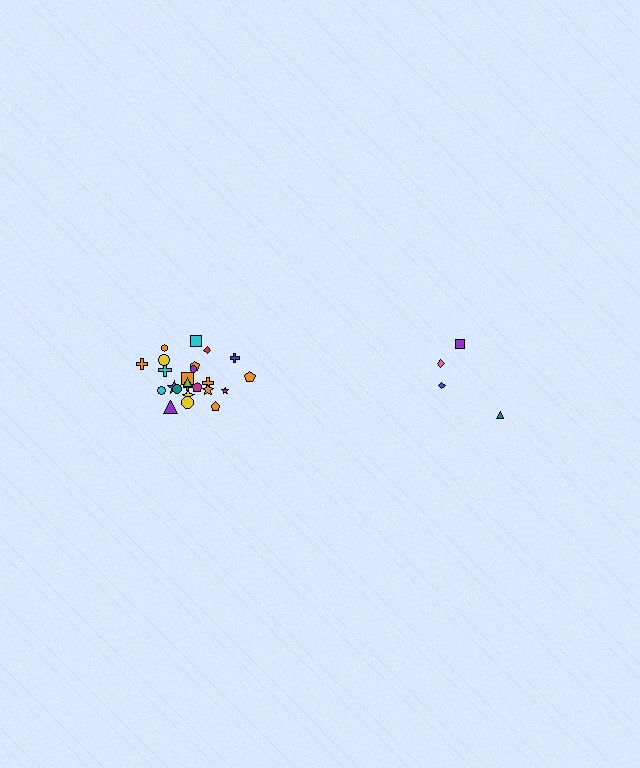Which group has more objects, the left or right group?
The left group.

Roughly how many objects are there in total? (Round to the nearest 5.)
Roughly 30 objects in total.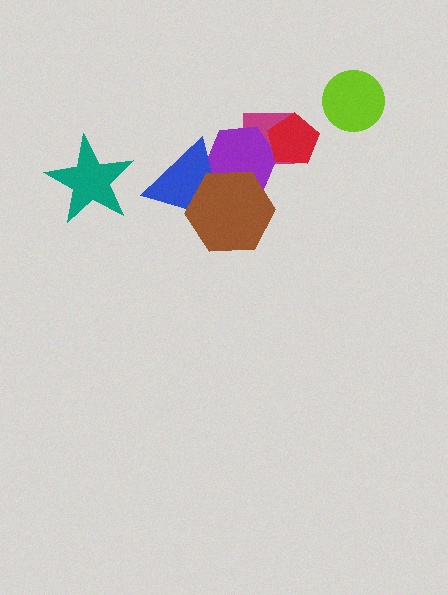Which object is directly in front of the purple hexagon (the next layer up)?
The red pentagon is directly in front of the purple hexagon.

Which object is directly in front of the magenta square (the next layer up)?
The purple hexagon is directly in front of the magenta square.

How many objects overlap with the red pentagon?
2 objects overlap with the red pentagon.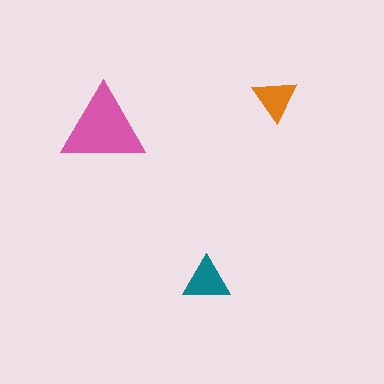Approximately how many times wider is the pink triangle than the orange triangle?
About 2 times wider.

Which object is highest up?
The orange triangle is topmost.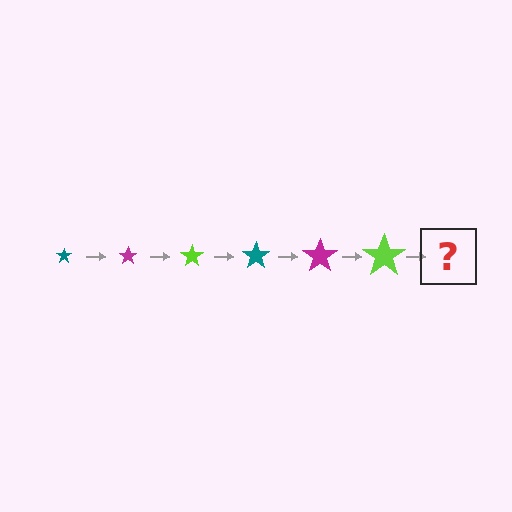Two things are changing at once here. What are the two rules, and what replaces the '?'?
The two rules are that the star grows larger each step and the color cycles through teal, magenta, and lime. The '?' should be a teal star, larger than the previous one.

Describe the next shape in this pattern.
It should be a teal star, larger than the previous one.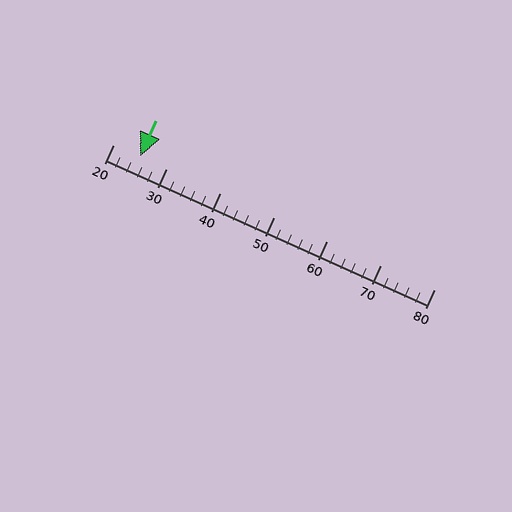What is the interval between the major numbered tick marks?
The major tick marks are spaced 10 units apart.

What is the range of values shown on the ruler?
The ruler shows values from 20 to 80.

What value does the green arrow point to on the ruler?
The green arrow points to approximately 25.